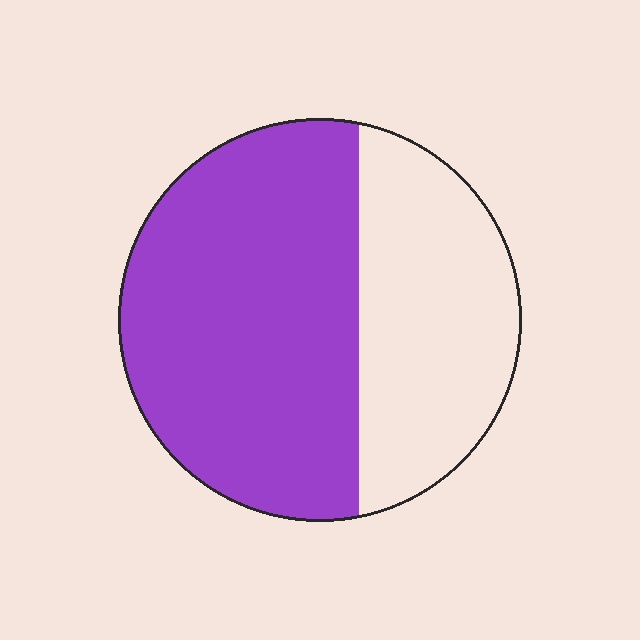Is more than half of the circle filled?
Yes.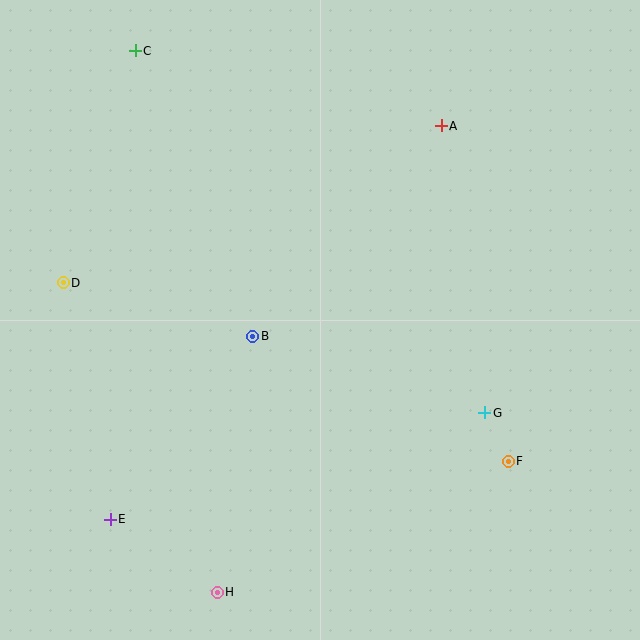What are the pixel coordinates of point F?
Point F is at (508, 461).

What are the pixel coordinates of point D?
Point D is at (63, 283).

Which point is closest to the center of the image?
Point B at (253, 336) is closest to the center.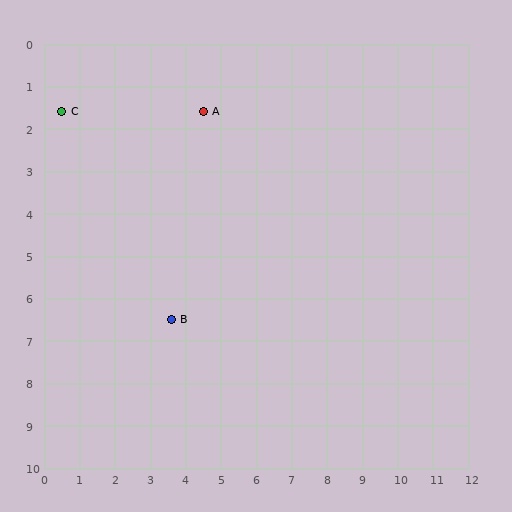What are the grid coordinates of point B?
Point B is at approximately (3.6, 6.5).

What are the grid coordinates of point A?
Point A is at approximately (4.5, 1.6).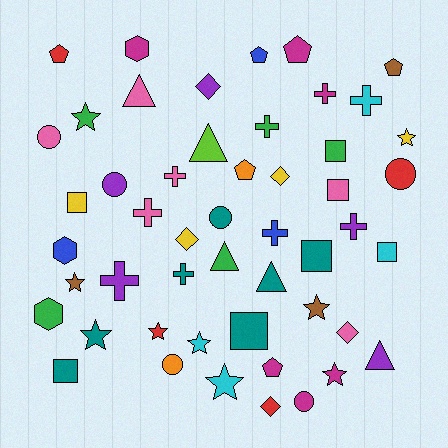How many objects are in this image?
There are 50 objects.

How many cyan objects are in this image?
There are 4 cyan objects.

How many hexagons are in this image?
There are 3 hexagons.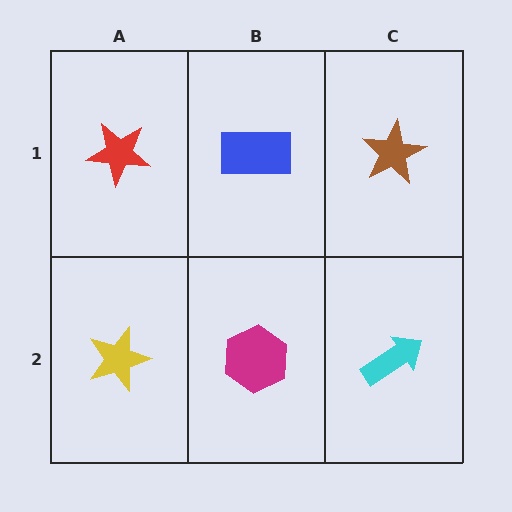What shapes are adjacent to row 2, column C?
A brown star (row 1, column C), a magenta hexagon (row 2, column B).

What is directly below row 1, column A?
A yellow star.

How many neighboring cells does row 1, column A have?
2.